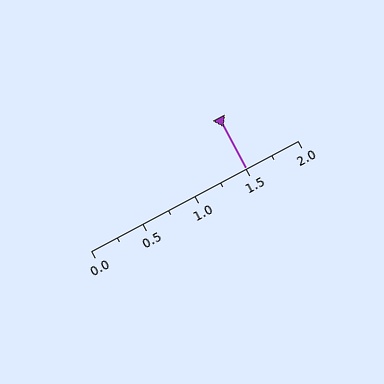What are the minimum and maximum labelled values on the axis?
The axis runs from 0.0 to 2.0.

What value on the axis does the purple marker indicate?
The marker indicates approximately 1.5.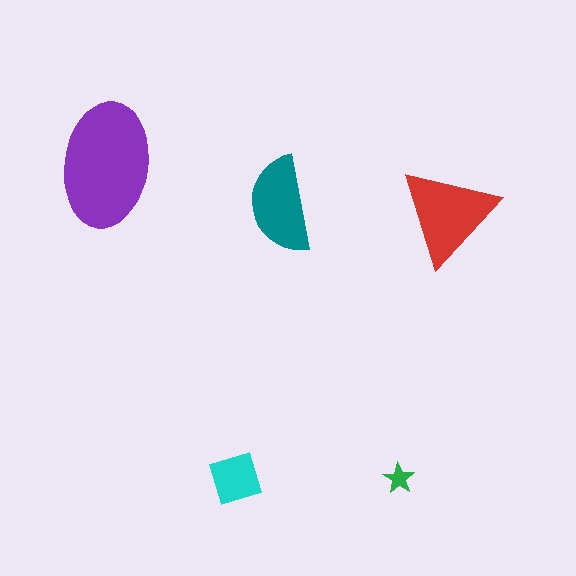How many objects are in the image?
There are 5 objects in the image.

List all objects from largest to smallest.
The purple ellipse, the red triangle, the teal semicircle, the cyan diamond, the green star.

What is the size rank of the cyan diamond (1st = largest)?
4th.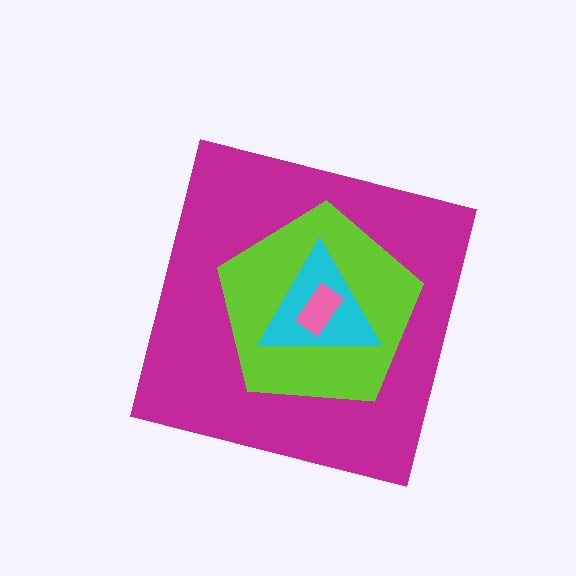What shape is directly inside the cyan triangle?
The pink rectangle.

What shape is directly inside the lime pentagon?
The cyan triangle.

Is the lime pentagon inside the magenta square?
Yes.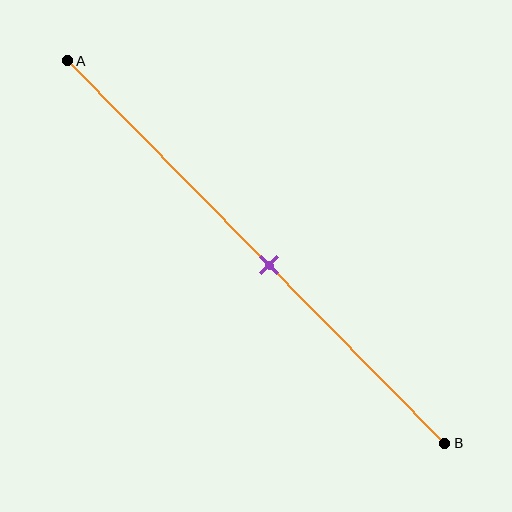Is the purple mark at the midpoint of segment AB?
No, the mark is at about 55% from A, not at the 50% midpoint.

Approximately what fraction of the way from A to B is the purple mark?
The purple mark is approximately 55% of the way from A to B.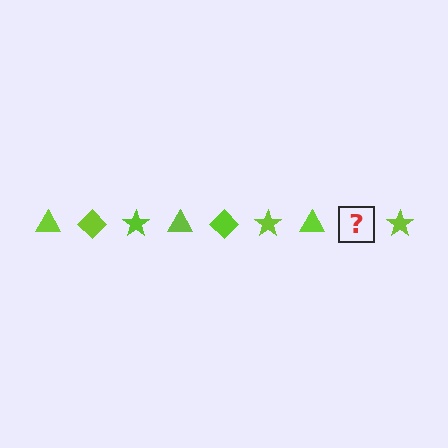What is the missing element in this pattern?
The missing element is a lime diamond.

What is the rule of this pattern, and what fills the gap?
The rule is that the pattern cycles through triangle, diamond, star shapes in lime. The gap should be filled with a lime diamond.